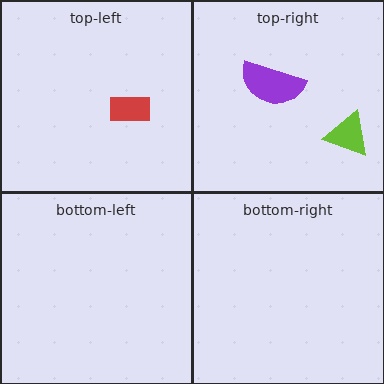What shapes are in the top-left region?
The red rectangle.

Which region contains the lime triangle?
The top-right region.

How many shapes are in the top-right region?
2.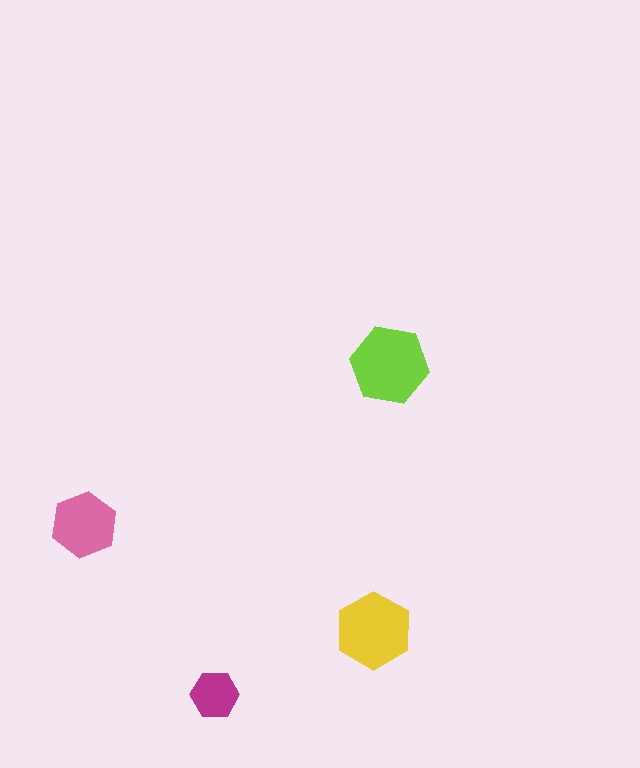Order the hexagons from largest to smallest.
the lime one, the yellow one, the pink one, the magenta one.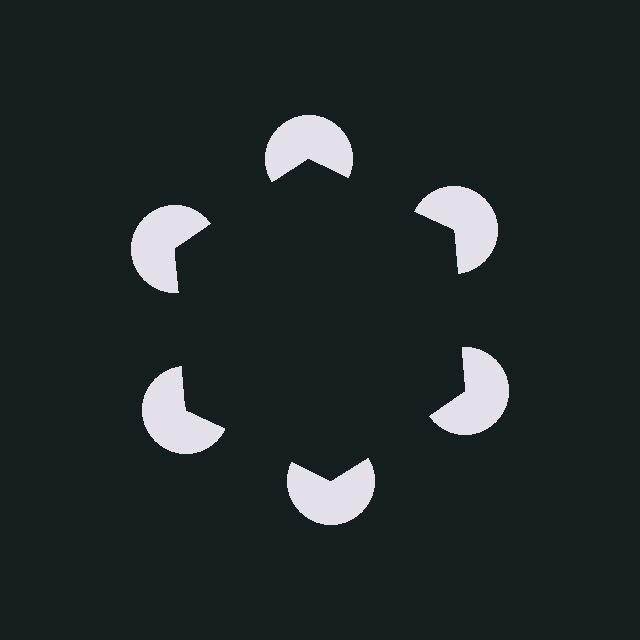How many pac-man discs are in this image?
There are 6 — one at each vertex of the illusory hexagon.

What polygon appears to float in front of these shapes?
An illusory hexagon — its edges are inferred from the aligned wedge cuts in the pac-man discs, not physically drawn.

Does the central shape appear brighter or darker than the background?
It typically appears slightly darker than the background, even though no actual brightness change is drawn.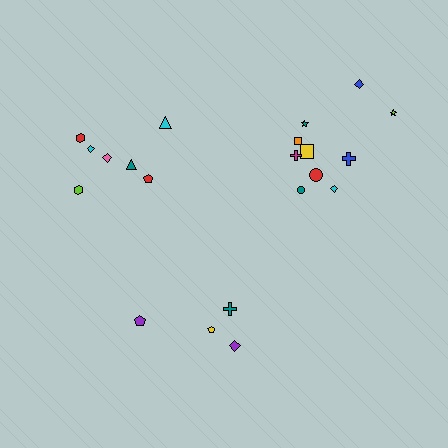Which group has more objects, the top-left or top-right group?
The top-right group.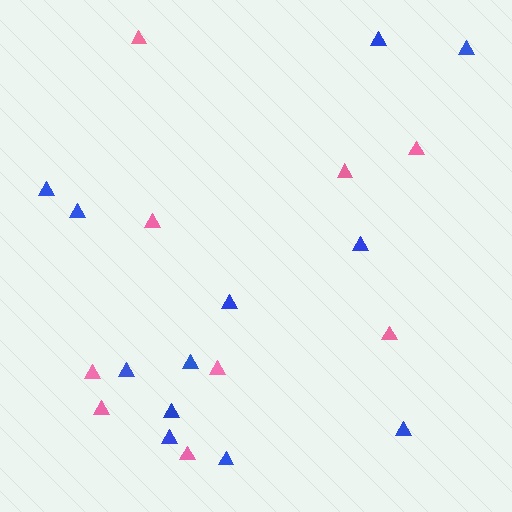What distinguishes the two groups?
There are 2 groups: one group of blue triangles (12) and one group of pink triangles (9).